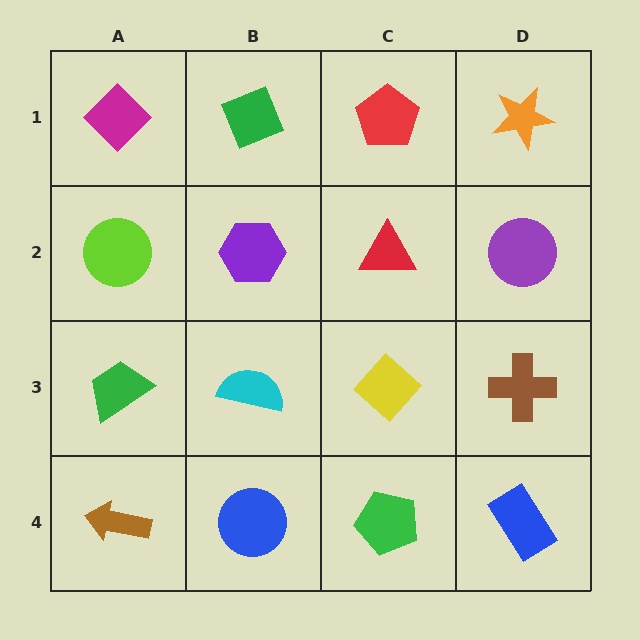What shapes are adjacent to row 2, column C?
A red pentagon (row 1, column C), a yellow diamond (row 3, column C), a purple hexagon (row 2, column B), a purple circle (row 2, column D).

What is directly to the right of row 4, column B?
A green pentagon.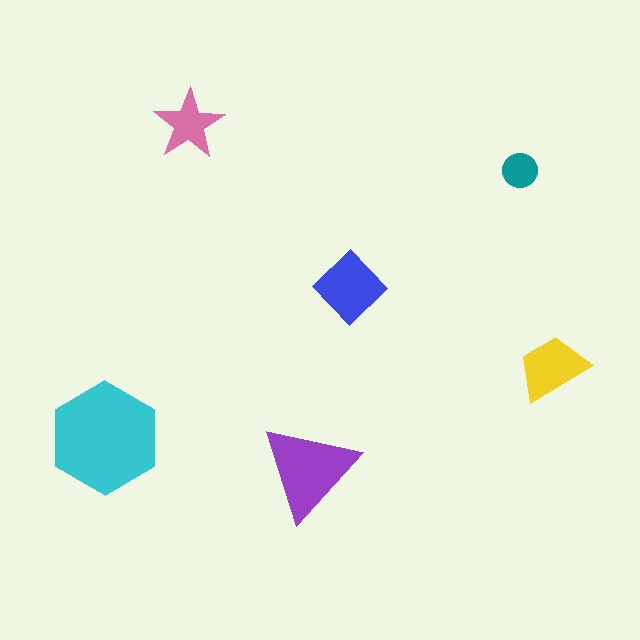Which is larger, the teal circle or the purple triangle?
The purple triangle.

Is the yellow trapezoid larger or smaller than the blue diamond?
Smaller.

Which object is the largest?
The cyan hexagon.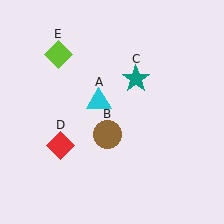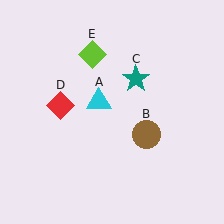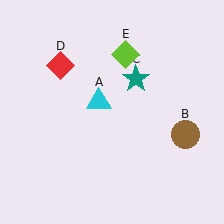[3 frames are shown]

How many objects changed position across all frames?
3 objects changed position: brown circle (object B), red diamond (object D), lime diamond (object E).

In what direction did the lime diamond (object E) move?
The lime diamond (object E) moved right.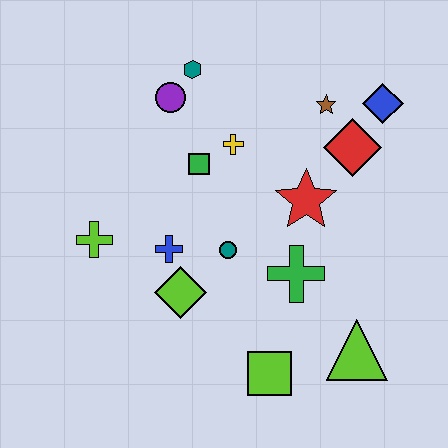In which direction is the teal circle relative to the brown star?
The teal circle is below the brown star.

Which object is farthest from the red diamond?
The lime cross is farthest from the red diamond.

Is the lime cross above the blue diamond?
No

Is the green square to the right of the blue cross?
Yes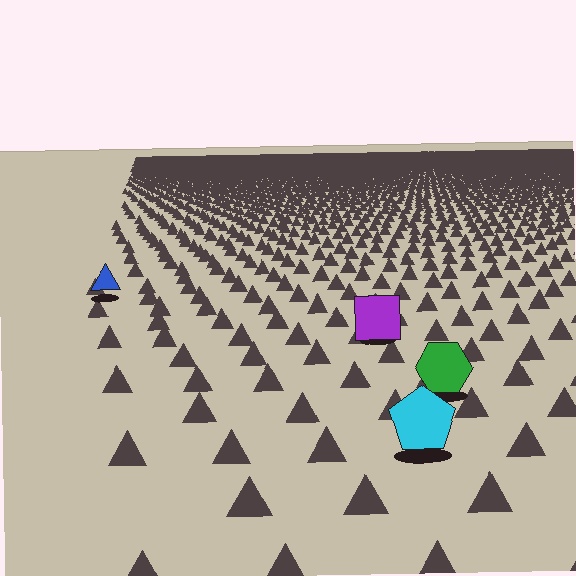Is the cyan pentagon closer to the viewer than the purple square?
Yes. The cyan pentagon is closer — you can tell from the texture gradient: the ground texture is coarser near it.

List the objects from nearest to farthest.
From nearest to farthest: the cyan pentagon, the green hexagon, the purple square, the blue triangle.